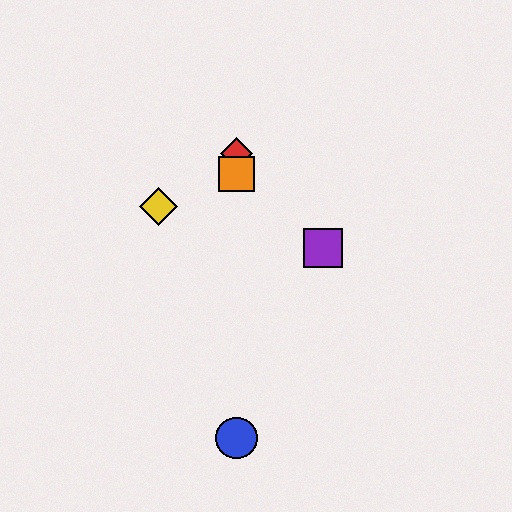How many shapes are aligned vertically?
4 shapes (the red diamond, the blue circle, the green triangle, the orange square) are aligned vertically.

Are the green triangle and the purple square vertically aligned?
No, the green triangle is at x≈236 and the purple square is at x≈323.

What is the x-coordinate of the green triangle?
The green triangle is at x≈236.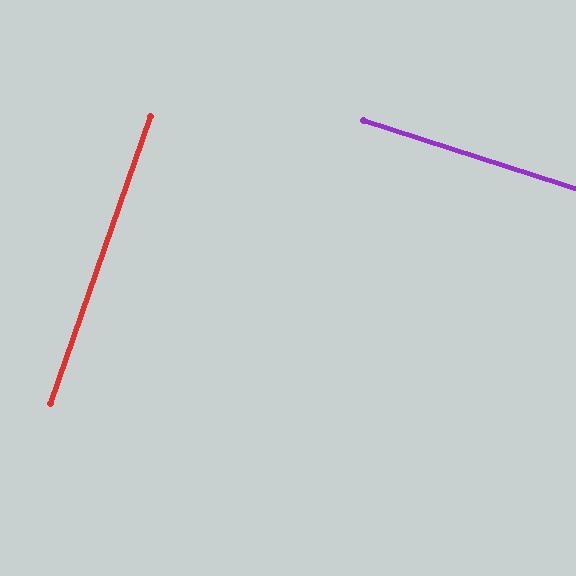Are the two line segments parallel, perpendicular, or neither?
Perpendicular — they meet at approximately 89°.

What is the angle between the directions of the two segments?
Approximately 89 degrees.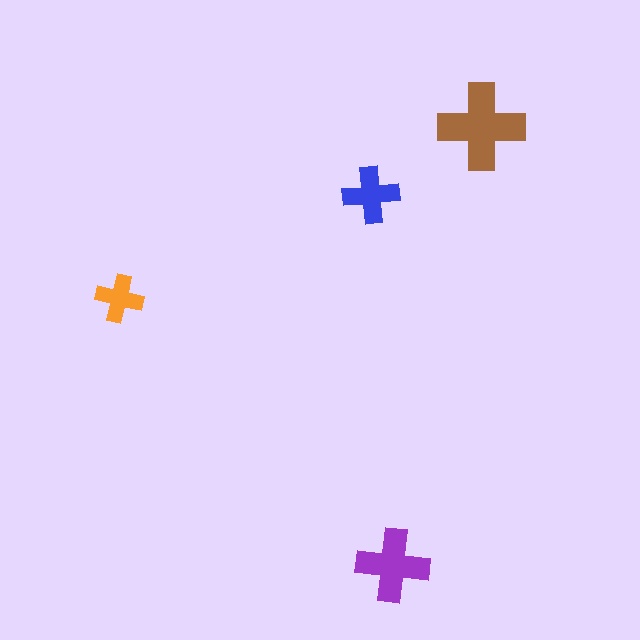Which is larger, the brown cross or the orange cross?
The brown one.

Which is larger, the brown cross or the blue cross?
The brown one.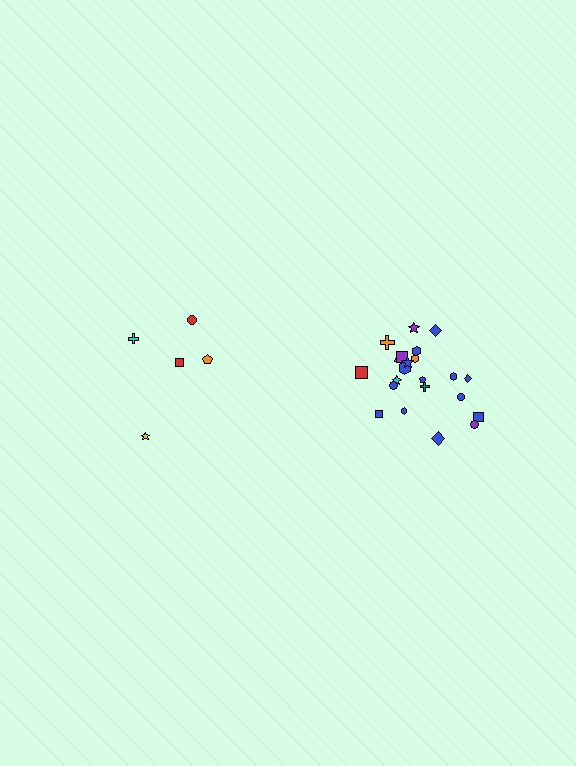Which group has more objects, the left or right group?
The right group.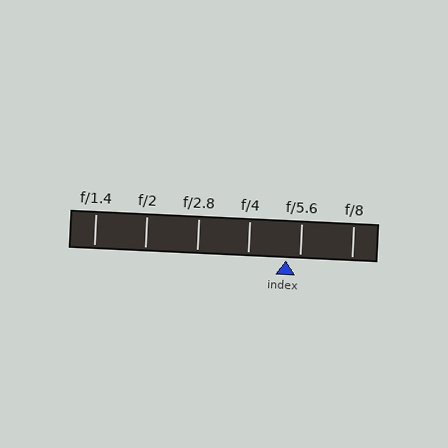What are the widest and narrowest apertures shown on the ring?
The widest aperture shown is f/1.4 and the narrowest is f/8.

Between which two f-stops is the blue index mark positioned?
The index mark is between f/4 and f/5.6.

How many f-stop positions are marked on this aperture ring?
There are 6 f-stop positions marked.